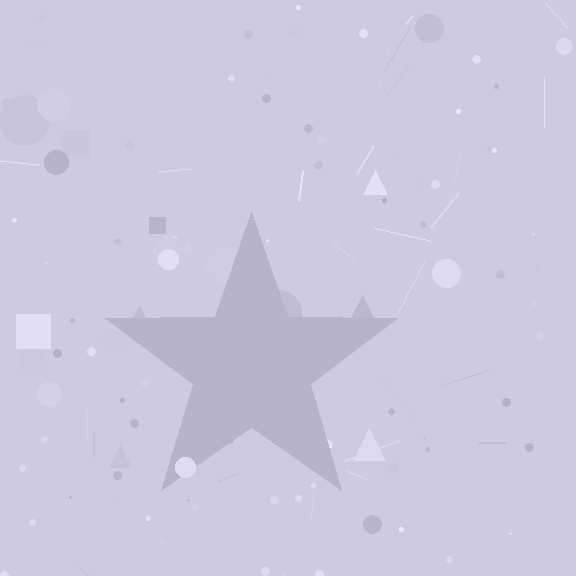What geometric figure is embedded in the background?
A star is embedded in the background.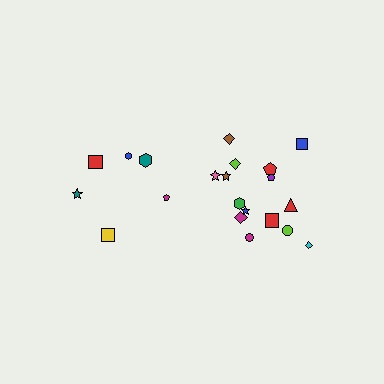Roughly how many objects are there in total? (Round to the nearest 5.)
Roughly 20 objects in total.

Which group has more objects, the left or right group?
The right group.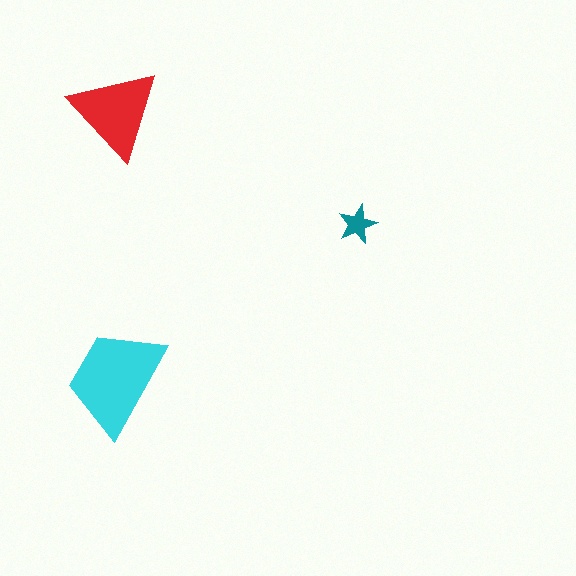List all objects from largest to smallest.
The cyan trapezoid, the red triangle, the teal star.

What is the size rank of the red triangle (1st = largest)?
2nd.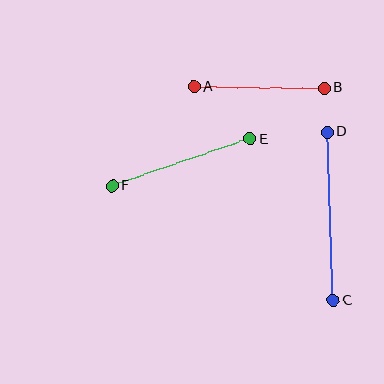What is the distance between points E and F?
The distance is approximately 146 pixels.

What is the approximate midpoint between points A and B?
The midpoint is at approximately (259, 88) pixels.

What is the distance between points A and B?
The distance is approximately 130 pixels.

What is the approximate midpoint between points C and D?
The midpoint is at approximately (330, 216) pixels.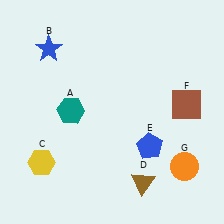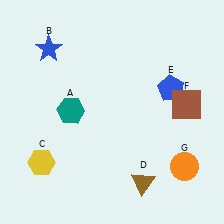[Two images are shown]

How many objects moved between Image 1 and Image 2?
1 object moved between the two images.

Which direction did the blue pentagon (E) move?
The blue pentagon (E) moved up.